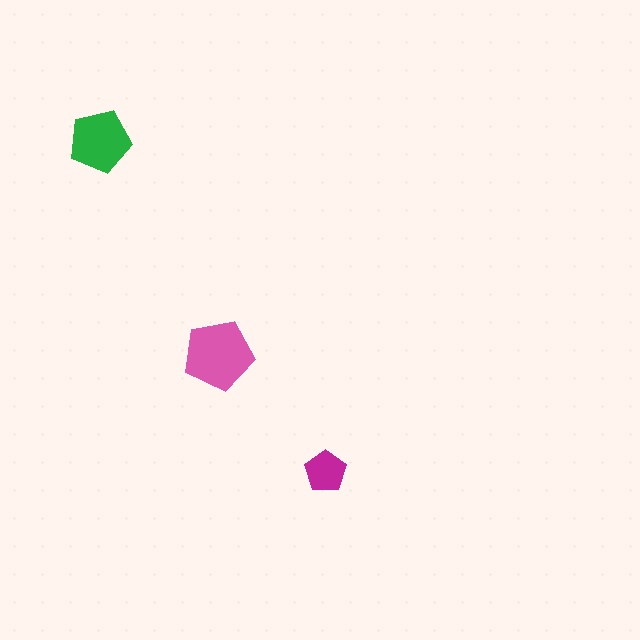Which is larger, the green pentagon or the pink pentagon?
The pink one.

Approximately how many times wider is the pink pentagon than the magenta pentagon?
About 1.5 times wider.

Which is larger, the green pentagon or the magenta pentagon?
The green one.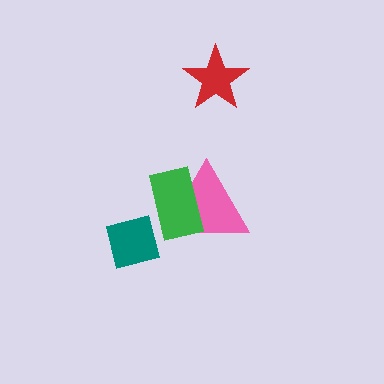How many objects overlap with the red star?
0 objects overlap with the red star.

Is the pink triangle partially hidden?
Yes, it is partially covered by another shape.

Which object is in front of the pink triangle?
The green rectangle is in front of the pink triangle.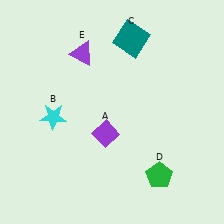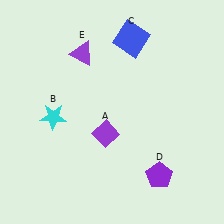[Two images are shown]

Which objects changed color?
C changed from teal to blue. D changed from green to purple.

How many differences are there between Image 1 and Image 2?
There are 2 differences between the two images.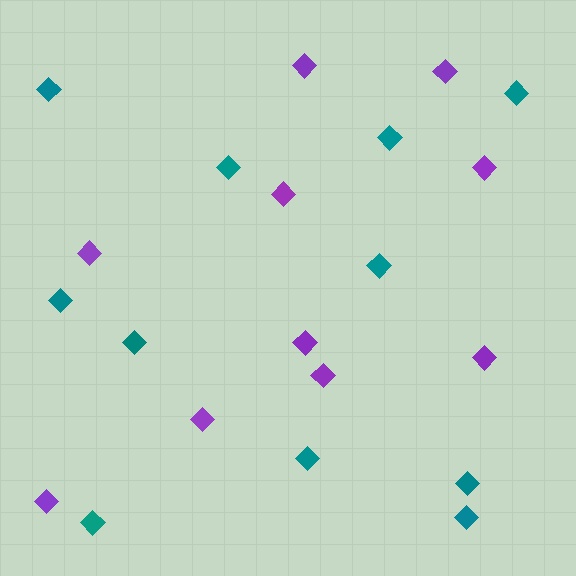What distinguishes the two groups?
There are 2 groups: one group of teal diamonds (11) and one group of purple diamonds (10).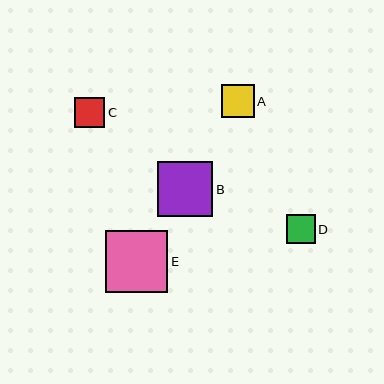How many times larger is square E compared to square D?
Square E is approximately 2.2 times the size of square D.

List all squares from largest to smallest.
From largest to smallest: E, B, A, C, D.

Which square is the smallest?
Square D is the smallest with a size of approximately 29 pixels.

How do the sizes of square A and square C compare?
Square A and square C are approximately the same size.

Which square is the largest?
Square E is the largest with a size of approximately 62 pixels.